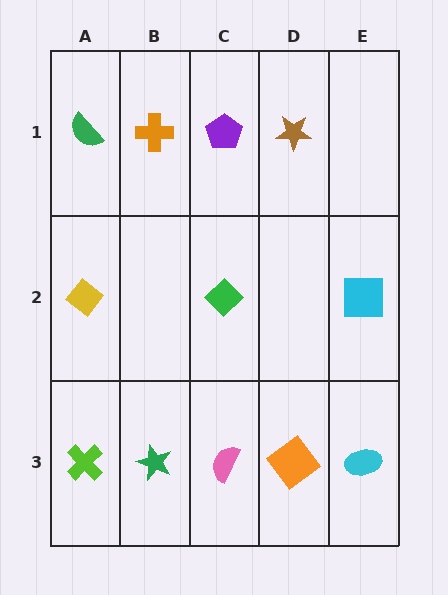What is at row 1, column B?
An orange cross.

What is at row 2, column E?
A cyan square.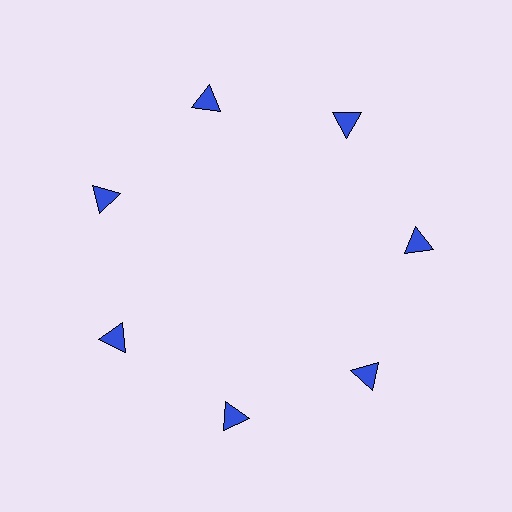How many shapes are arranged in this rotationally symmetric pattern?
There are 7 shapes, arranged in 7 groups of 1.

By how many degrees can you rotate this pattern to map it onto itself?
The pattern maps onto itself every 51 degrees of rotation.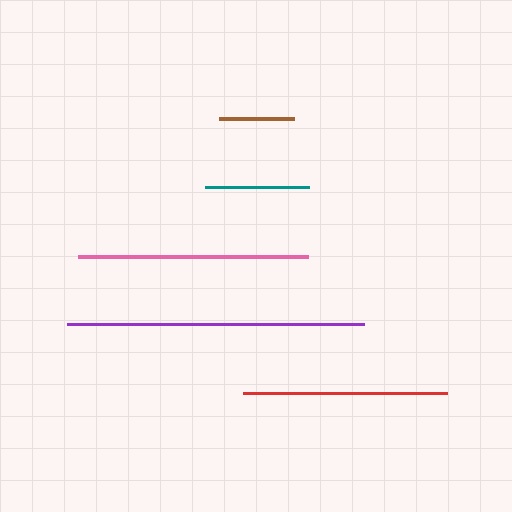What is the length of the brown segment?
The brown segment is approximately 75 pixels long.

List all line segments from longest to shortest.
From longest to shortest: purple, pink, red, teal, brown.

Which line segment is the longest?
The purple line is the longest at approximately 297 pixels.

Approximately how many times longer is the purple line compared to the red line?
The purple line is approximately 1.5 times the length of the red line.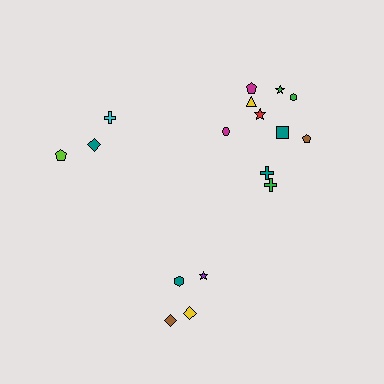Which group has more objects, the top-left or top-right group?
The top-right group.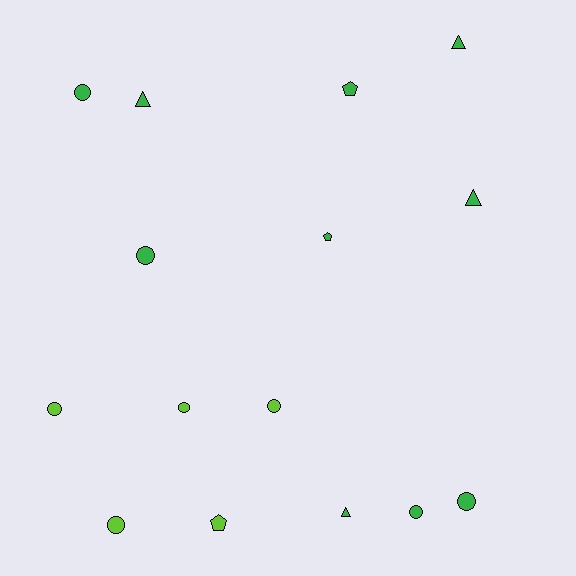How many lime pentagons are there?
There is 1 lime pentagon.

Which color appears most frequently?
Green, with 10 objects.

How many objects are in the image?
There are 15 objects.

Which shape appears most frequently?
Circle, with 8 objects.